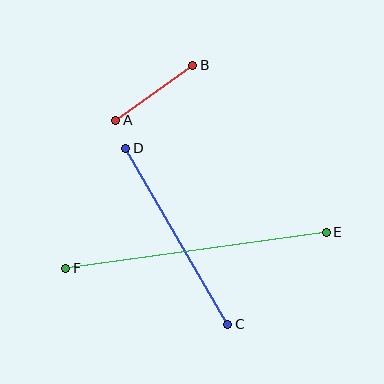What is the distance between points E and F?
The distance is approximately 263 pixels.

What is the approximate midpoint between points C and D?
The midpoint is at approximately (177, 236) pixels.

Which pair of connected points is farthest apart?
Points E and F are farthest apart.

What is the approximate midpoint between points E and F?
The midpoint is at approximately (196, 250) pixels.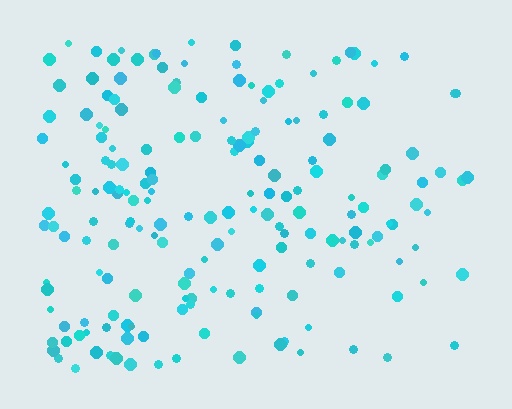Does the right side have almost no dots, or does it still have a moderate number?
Still a moderate number, just noticeably fewer than the left.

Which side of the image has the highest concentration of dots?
The left.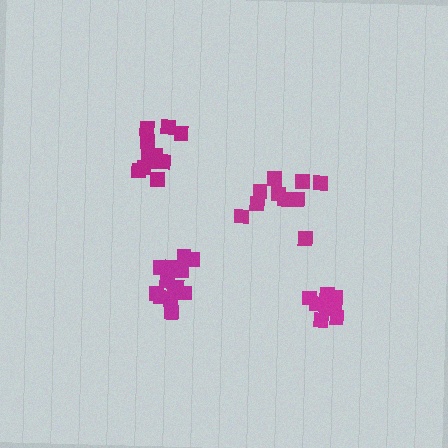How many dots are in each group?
Group 1: 9 dots, Group 2: 13 dots, Group 3: 10 dots, Group 4: 11 dots (43 total).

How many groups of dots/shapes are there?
There are 4 groups.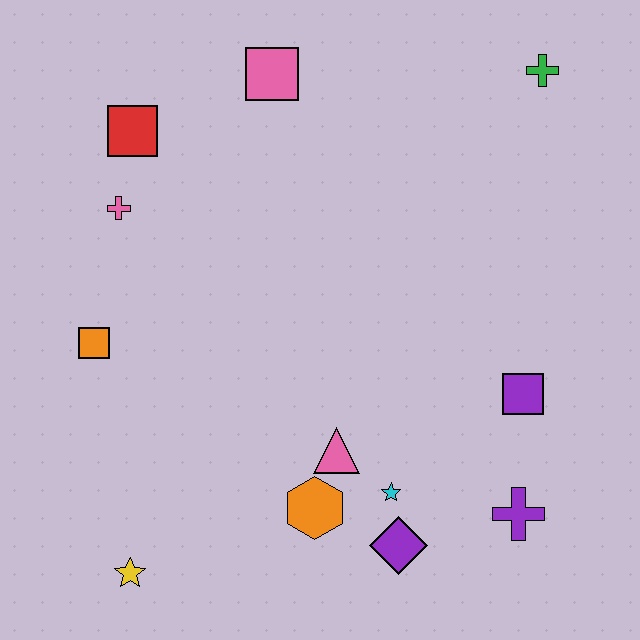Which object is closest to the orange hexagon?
The pink triangle is closest to the orange hexagon.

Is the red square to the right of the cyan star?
No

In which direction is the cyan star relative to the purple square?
The cyan star is to the left of the purple square.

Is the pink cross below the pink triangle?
No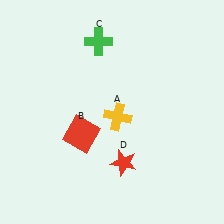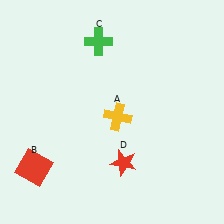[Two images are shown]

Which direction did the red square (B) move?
The red square (B) moved left.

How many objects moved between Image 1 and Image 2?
1 object moved between the two images.